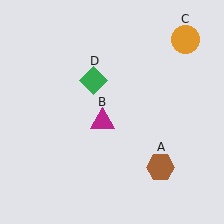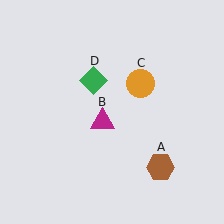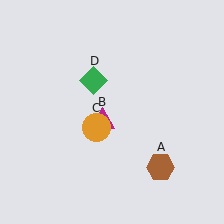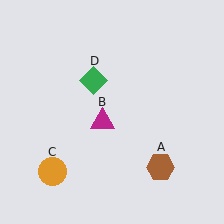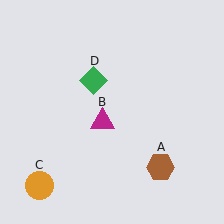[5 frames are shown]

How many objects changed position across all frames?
1 object changed position: orange circle (object C).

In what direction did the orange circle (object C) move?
The orange circle (object C) moved down and to the left.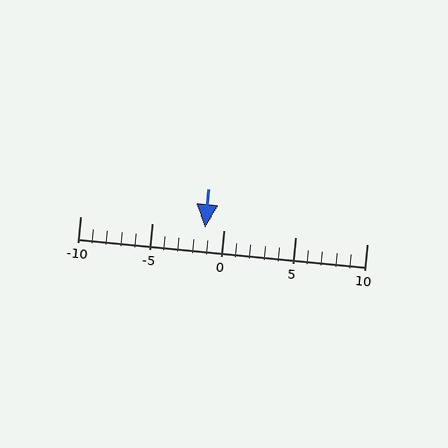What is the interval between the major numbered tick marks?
The major tick marks are spaced 5 units apart.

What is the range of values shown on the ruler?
The ruler shows values from -10 to 10.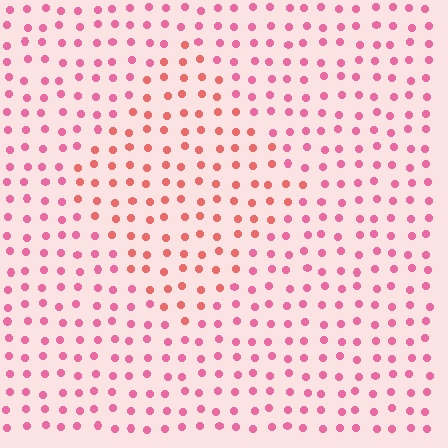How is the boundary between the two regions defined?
The boundary is defined purely by a slight shift in hue (about 27 degrees). Spacing, size, and orientation are identical on both sides.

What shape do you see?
I see a diamond.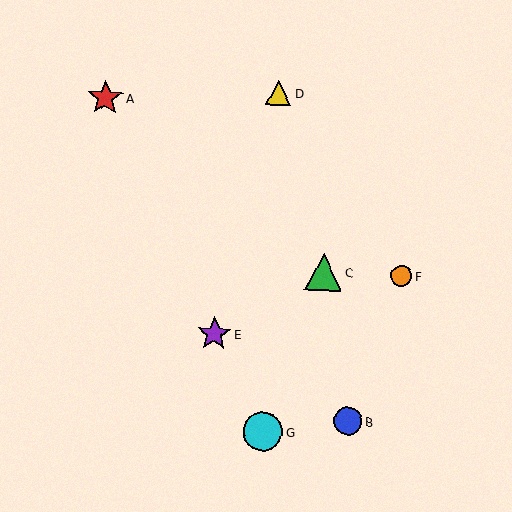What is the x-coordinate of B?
Object B is at x≈348.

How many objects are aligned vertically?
2 objects (D, G) are aligned vertically.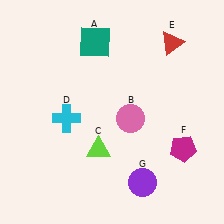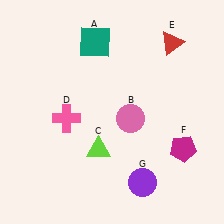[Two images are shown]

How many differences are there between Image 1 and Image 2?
There is 1 difference between the two images.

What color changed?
The cross (D) changed from cyan in Image 1 to pink in Image 2.